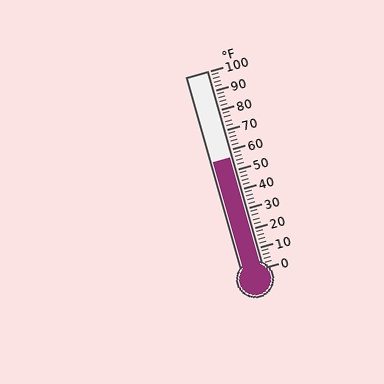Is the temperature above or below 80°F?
The temperature is below 80°F.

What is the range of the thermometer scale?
The thermometer scale ranges from 0°F to 100°F.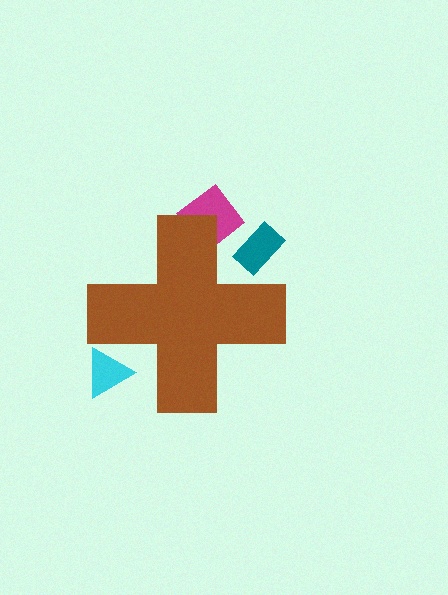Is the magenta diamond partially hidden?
Yes, the magenta diamond is partially hidden behind the brown cross.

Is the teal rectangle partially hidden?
Yes, the teal rectangle is partially hidden behind the brown cross.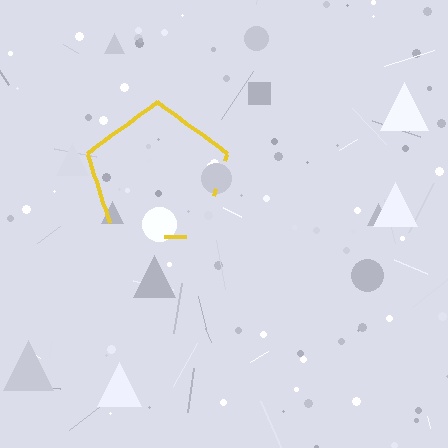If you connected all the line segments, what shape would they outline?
They would outline a pentagon.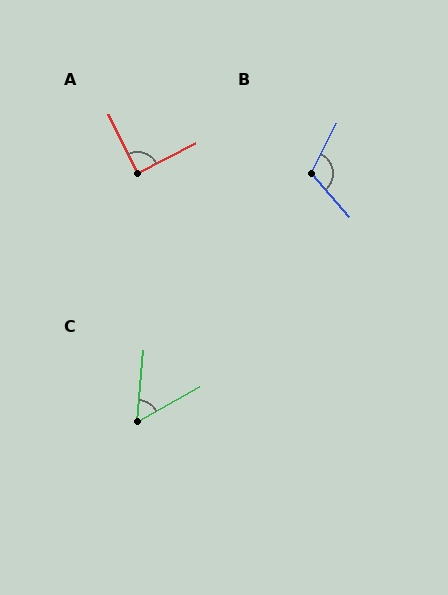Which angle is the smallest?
C, at approximately 56 degrees.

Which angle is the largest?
B, at approximately 111 degrees.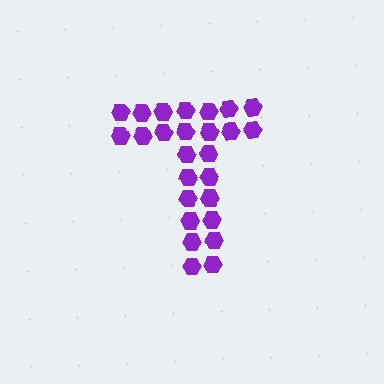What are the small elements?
The small elements are hexagons.